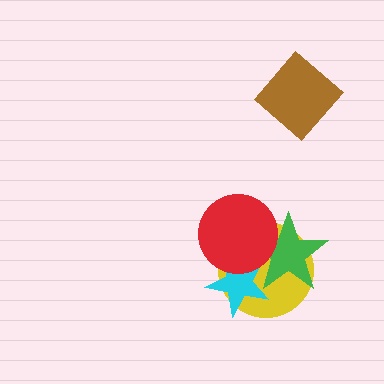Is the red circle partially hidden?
No, no other shape covers it.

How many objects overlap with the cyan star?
3 objects overlap with the cyan star.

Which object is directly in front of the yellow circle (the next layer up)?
The cyan star is directly in front of the yellow circle.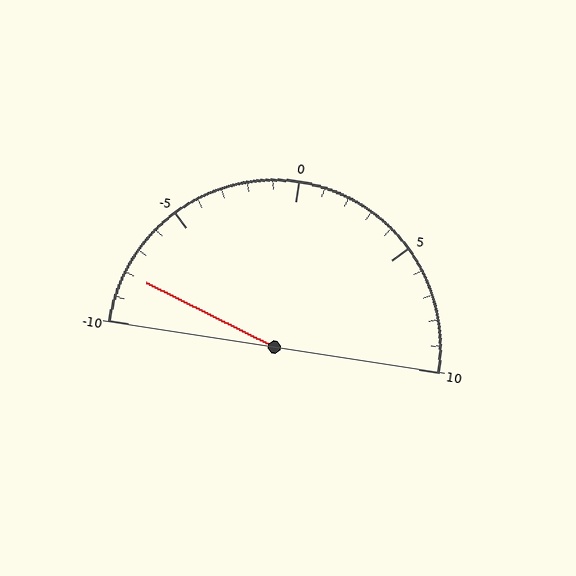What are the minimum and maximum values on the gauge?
The gauge ranges from -10 to 10.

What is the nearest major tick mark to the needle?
The nearest major tick mark is -10.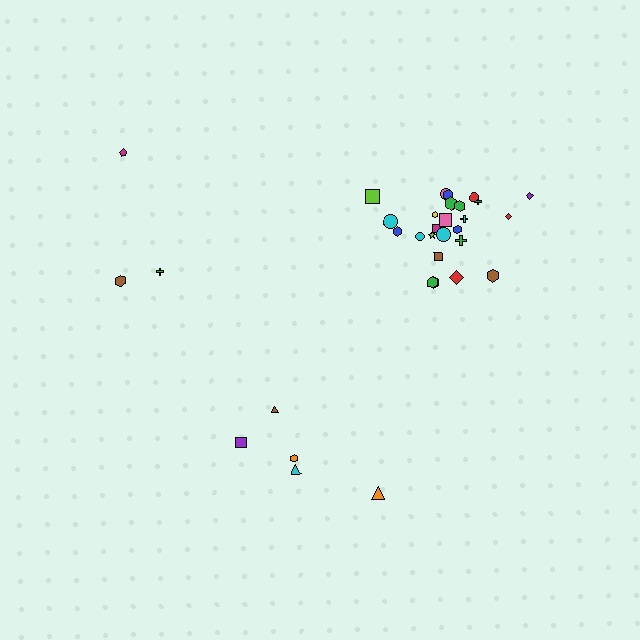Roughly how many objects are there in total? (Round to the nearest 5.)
Roughly 35 objects in total.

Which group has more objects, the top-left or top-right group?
The top-right group.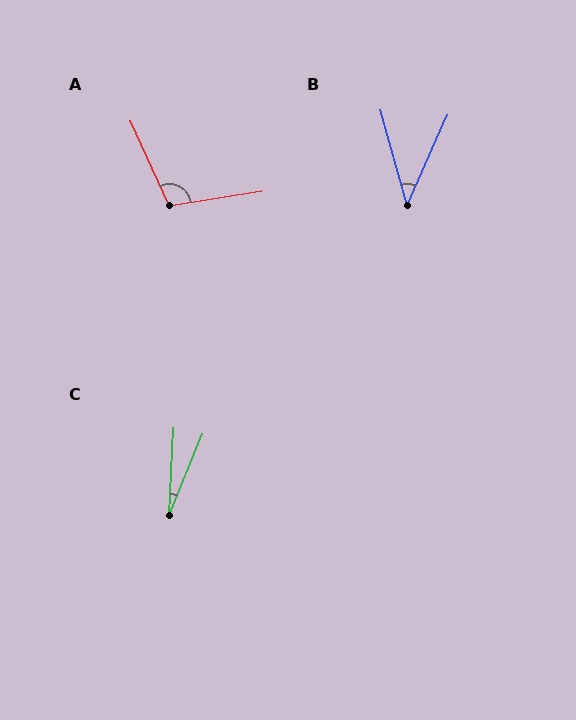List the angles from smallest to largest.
C (19°), B (40°), A (106°).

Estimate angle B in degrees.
Approximately 40 degrees.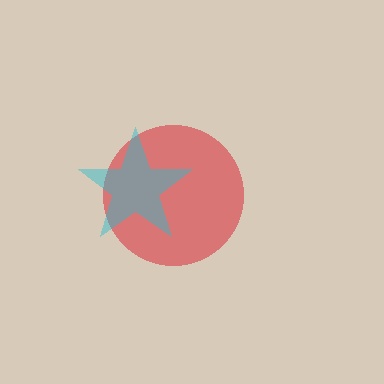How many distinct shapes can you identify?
There are 2 distinct shapes: a red circle, a cyan star.